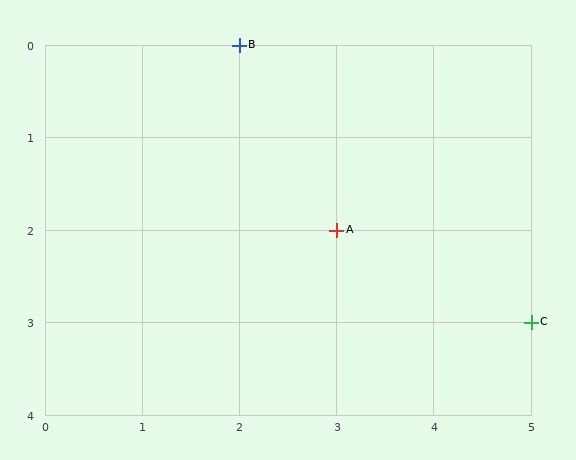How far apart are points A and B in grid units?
Points A and B are 1 column and 2 rows apart (about 2.2 grid units diagonally).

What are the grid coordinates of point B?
Point B is at grid coordinates (2, 0).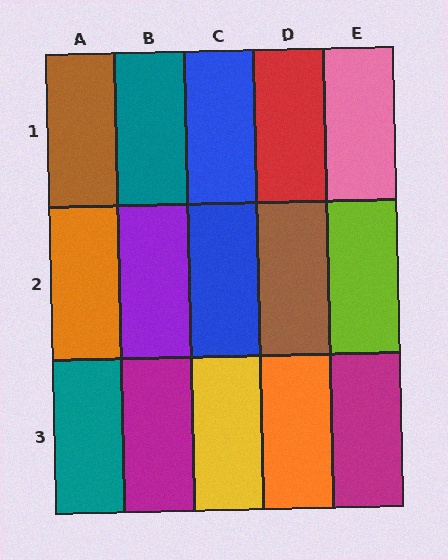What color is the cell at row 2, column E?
Lime.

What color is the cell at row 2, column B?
Purple.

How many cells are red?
1 cell is red.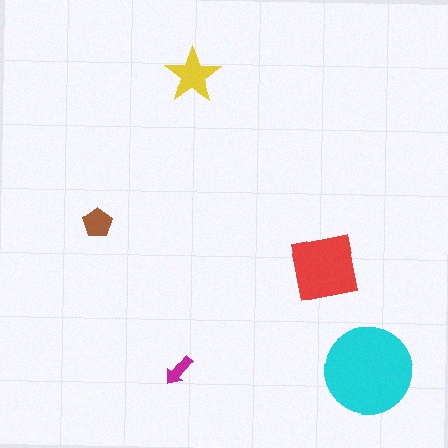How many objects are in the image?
There are 5 objects in the image.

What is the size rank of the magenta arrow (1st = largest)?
5th.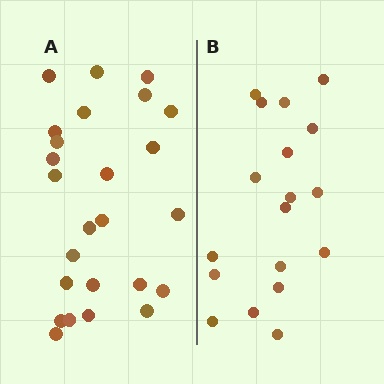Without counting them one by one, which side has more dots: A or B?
Region A (the left region) has more dots.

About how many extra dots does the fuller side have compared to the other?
Region A has roughly 8 or so more dots than region B.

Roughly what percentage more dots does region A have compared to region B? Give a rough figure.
About 40% more.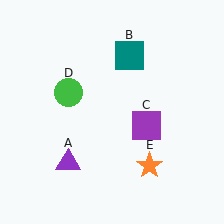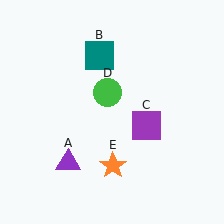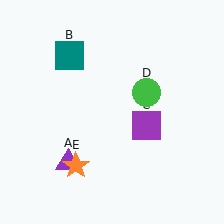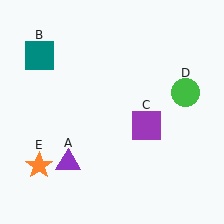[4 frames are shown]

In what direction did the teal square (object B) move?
The teal square (object B) moved left.